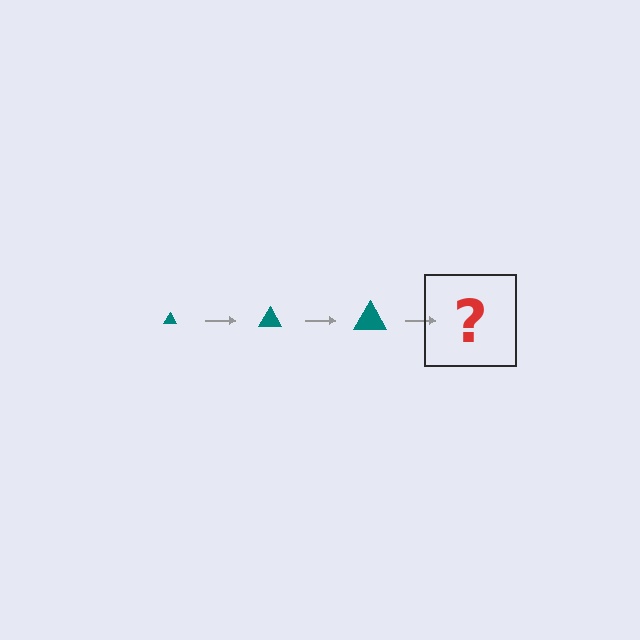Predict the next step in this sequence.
The next step is a teal triangle, larger than the previous one.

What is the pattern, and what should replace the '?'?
The pattern is that the triangle gets progressively larger each step. The '?' should be a teal triangle, larger than the previous one.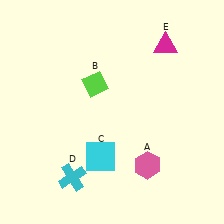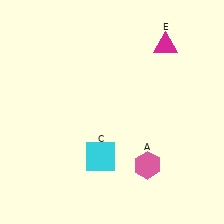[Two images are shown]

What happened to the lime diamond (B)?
The lime diamond (B) was removed in Image 2. It was in the top-left area of Image 1.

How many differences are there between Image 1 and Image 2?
There are 2 differences between the two images.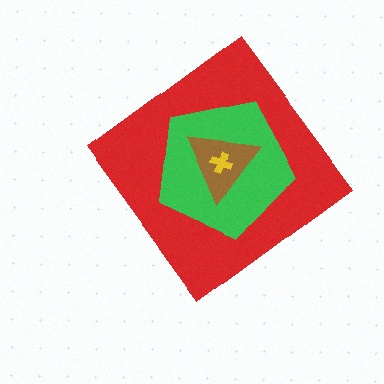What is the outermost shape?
The red diamond.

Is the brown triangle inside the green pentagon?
Yes.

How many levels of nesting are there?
4.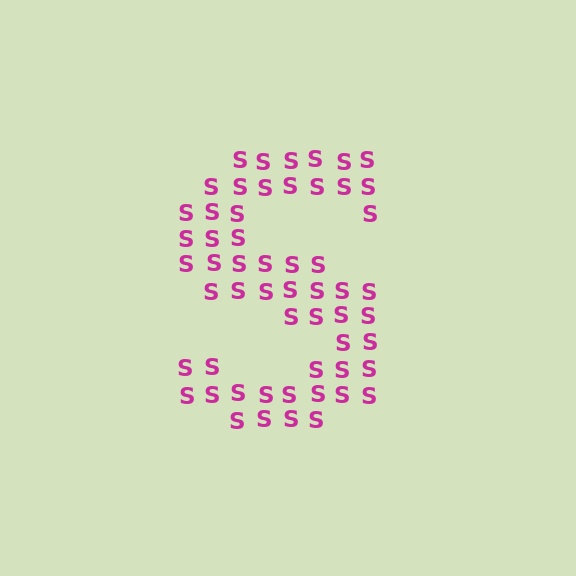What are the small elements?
The small elements are letter S's.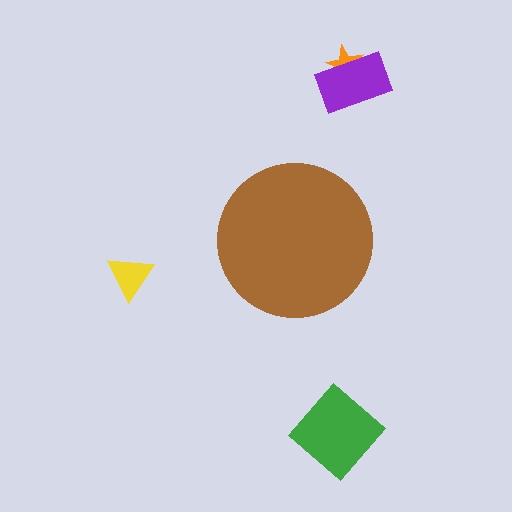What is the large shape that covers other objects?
A brown circle.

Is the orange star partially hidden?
No, the orange star is fully visible.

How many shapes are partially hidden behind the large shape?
0 shapes are partially hidden.